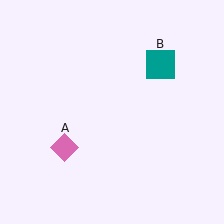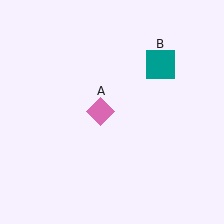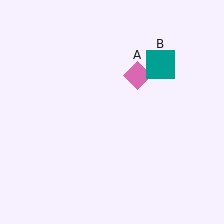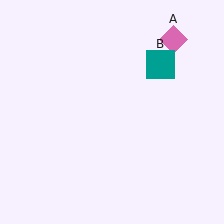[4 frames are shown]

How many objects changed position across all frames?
1 object changed position: pink diamond (object A).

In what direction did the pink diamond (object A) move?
The pink diamond (object A) moved up and to the right.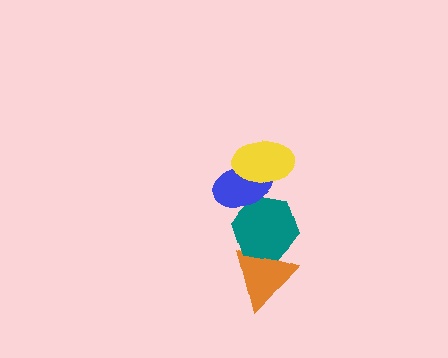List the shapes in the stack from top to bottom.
From top to bottom: the yellow ellipse, the blue ellipse, the teal hexagon, the orange triangle.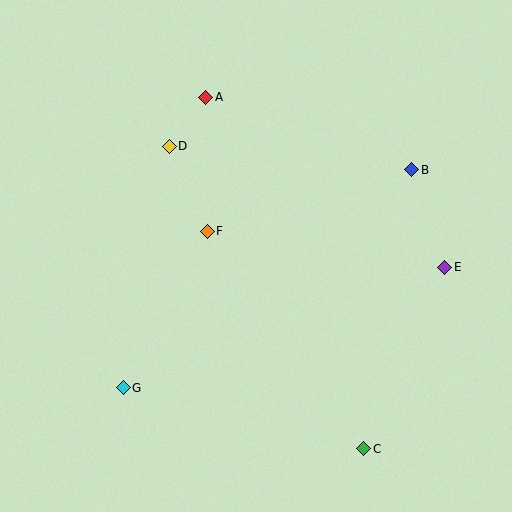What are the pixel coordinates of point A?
Point A is at (206, 97).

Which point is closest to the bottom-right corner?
Point C is closest to the bottom-right corner.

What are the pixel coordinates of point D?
Point D is at (169, 146).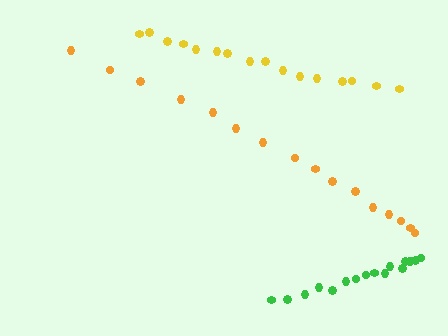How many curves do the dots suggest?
There are 3 distinct paths.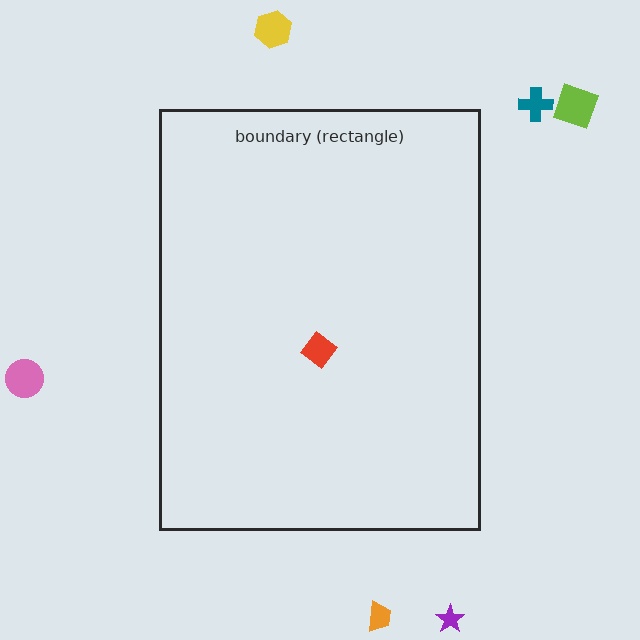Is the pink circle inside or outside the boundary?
Outside.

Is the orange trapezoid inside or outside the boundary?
Outside.